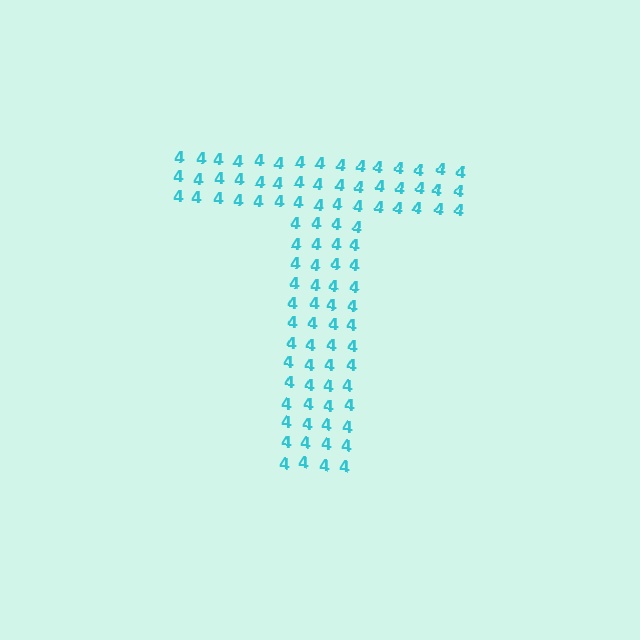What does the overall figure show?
The overall figure shows the letter T.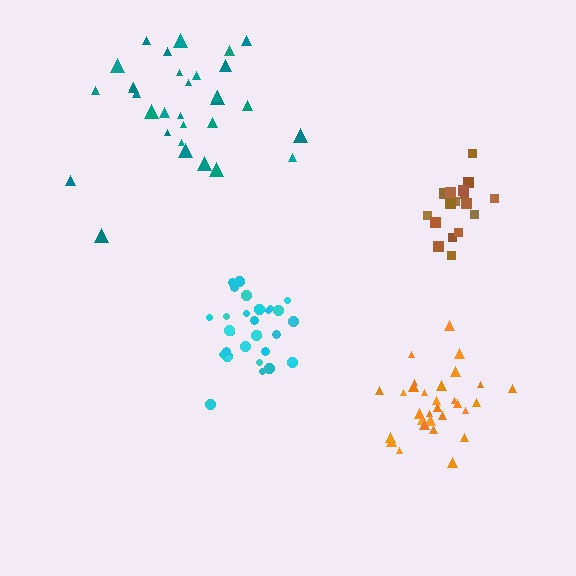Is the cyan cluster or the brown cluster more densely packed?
Cyan.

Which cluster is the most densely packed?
Cyan.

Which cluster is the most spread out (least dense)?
Teal.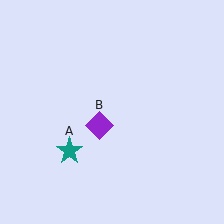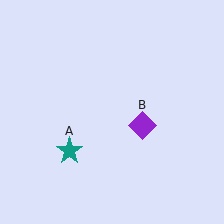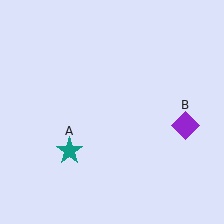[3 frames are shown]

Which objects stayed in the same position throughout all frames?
Teal star (object A) remained stationary.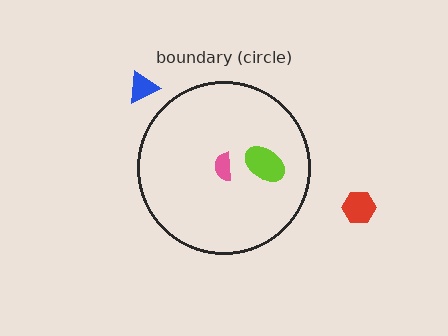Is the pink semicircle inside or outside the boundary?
Inside.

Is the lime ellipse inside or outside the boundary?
Inside.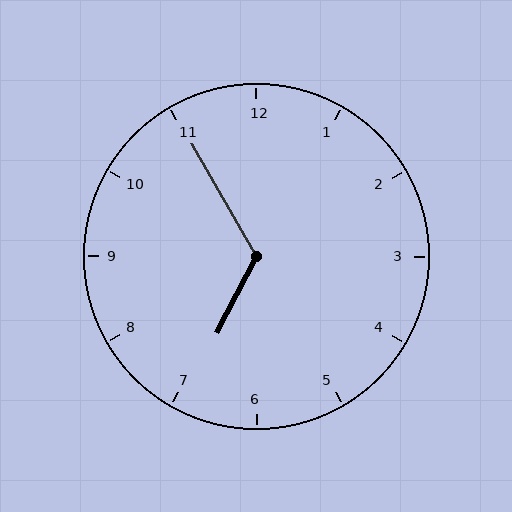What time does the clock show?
6:55.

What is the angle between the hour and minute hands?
Approximately 122 degrees.